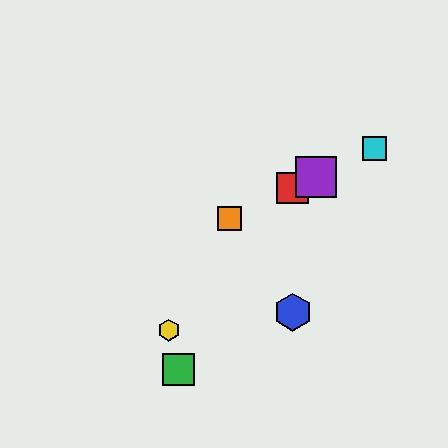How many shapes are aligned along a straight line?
4 shapes (the red square, the purple square, the orange square, the cyan square) are aligned along a straight line.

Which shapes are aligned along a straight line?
The red square, the purple square, the orange square, the cyan square are aligned along a straight line.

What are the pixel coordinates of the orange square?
The orange square is at (229, 218).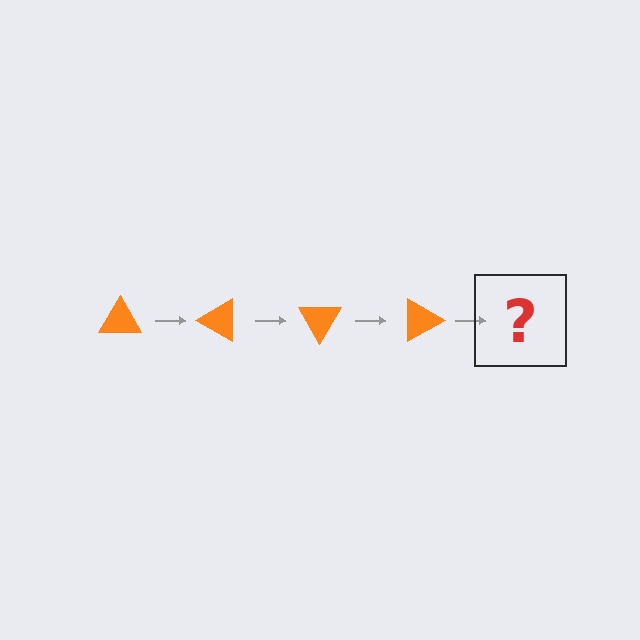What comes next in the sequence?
The next element should be an orange triangle rotated 120 degrees.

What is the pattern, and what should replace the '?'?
The pattern is that the triangle rotates 30 degrees each step. The '?' should be an orange triangle rotated 120 degrees.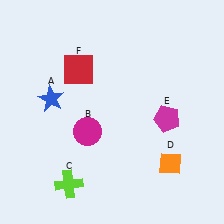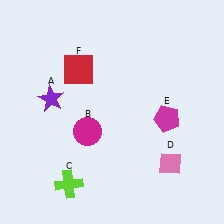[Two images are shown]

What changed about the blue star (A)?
In Image 1, A is blue. In Image 2, it changed to purple.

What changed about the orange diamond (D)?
In Image 1, D is orange. In Image 2, it changed to pink.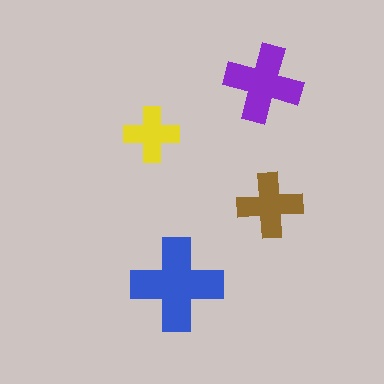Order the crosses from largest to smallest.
the blue one, the purple one, the brown one, the yellow one.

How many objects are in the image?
There are 4 objects in the image.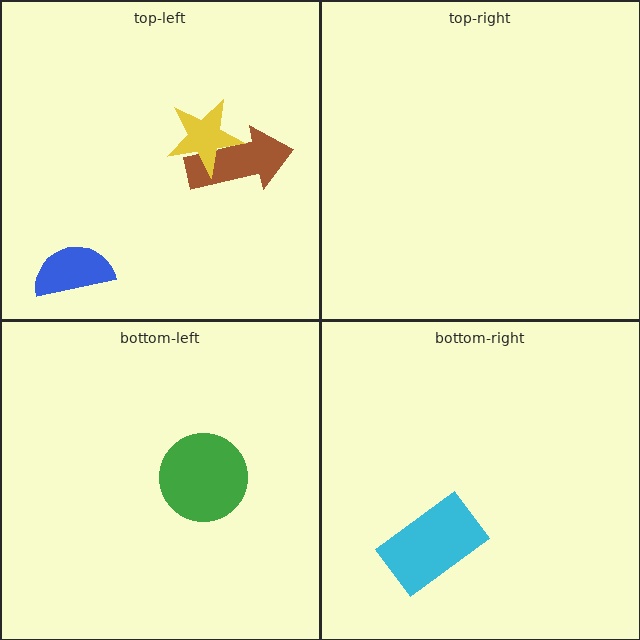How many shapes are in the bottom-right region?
1.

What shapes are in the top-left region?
The brown arrow, the blue semicircle, the yellow star.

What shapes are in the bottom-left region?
The green circle.